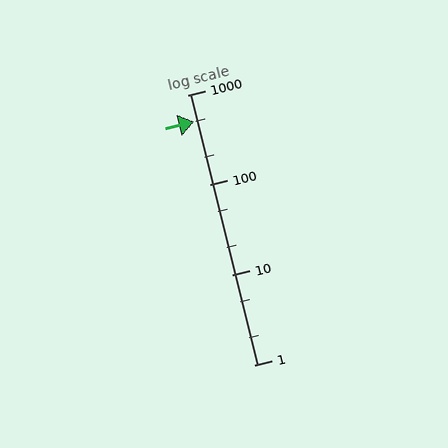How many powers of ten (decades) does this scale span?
The scale spans 3 decades, from 1 to 1000.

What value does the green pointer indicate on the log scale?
The pointer indicates approximately 500.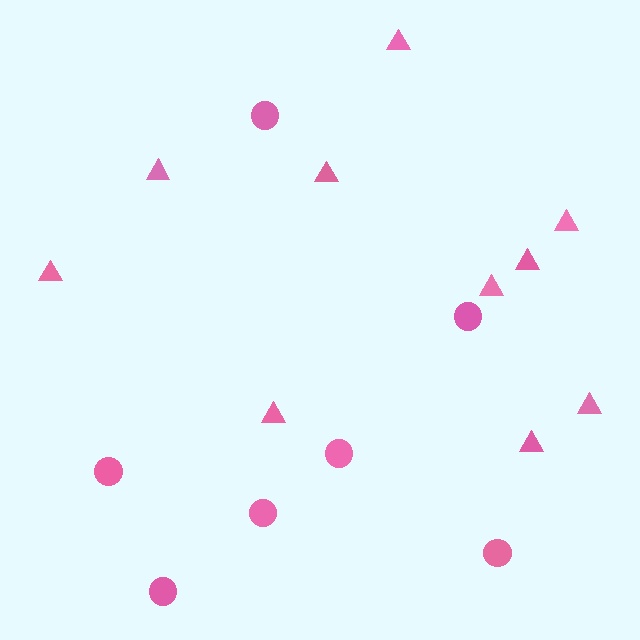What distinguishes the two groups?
There are 2 groups: one group of triangles (10) and one group of circles (7).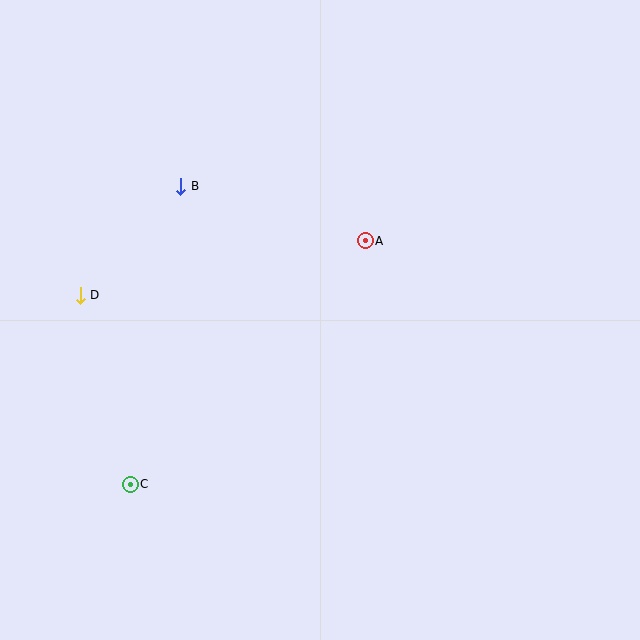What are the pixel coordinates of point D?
Point D is at (80, 295).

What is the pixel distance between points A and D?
The distance between A and D is 290 pixels.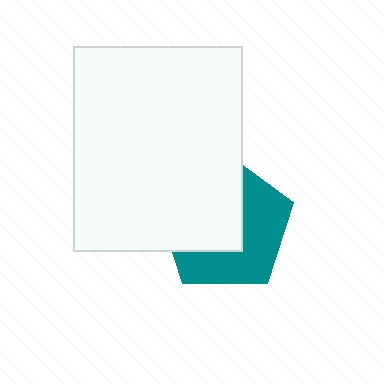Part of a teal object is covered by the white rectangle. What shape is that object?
It is a pentagon.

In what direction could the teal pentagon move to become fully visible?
The teal pentagon could move toward the lower-right. That would shift it out from behind the white rectangle entirely.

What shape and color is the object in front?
The object in front is a white rectangle.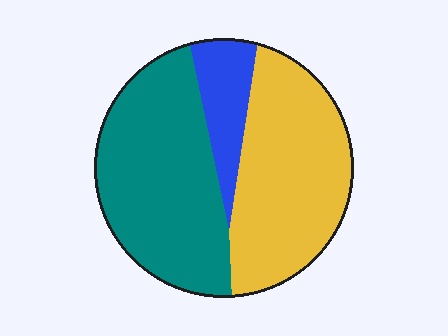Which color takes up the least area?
Blue, at roughly 10%.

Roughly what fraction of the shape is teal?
Teal takes up between a quarter and a half of the shape.